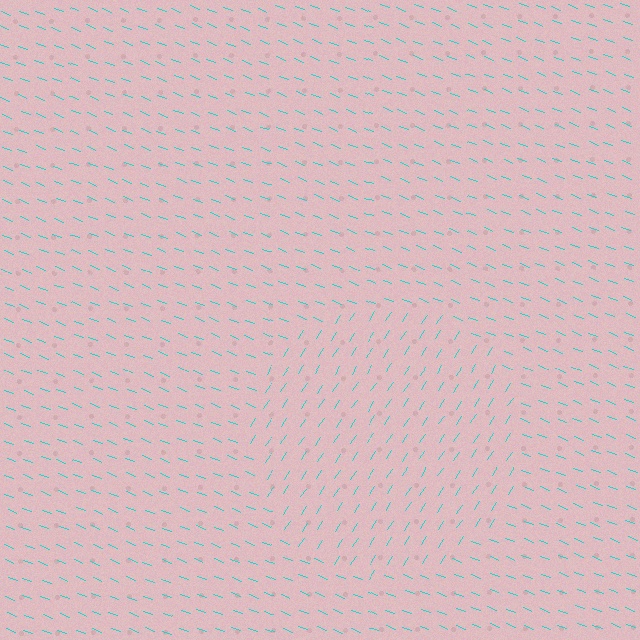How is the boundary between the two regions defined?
The boundary is defined purely by a change in line orientation (approximately 77 degrees difference). All lines are the same color and thickness.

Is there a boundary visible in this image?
Yes, there is a texture boundary formed by a change in line orientation.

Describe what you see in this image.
The image is filled with small cyan line segments. A circle region in the image has lines oriented differently from the surrounding lines, creating a visible texture boundary.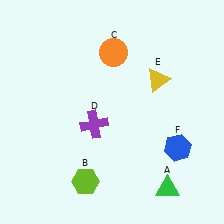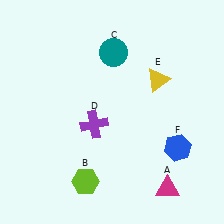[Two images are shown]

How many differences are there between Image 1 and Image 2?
There are 2 differences between the two images.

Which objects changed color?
A changed from green to magenta. C changed from orange to teal.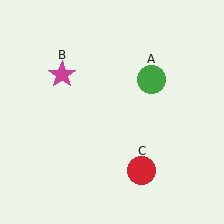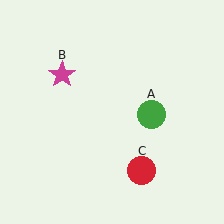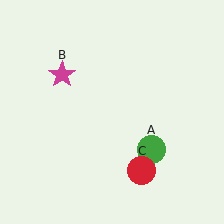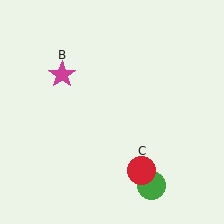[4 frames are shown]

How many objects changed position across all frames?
1 object changed position: green circle (object A).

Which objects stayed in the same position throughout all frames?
Magenta star (object B) and red circle (object C) remained stationary.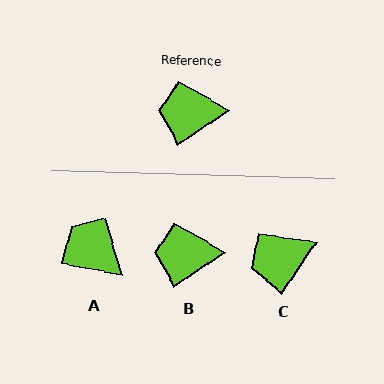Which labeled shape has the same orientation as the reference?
B.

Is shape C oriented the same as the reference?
No, it is off by about 21 degrees.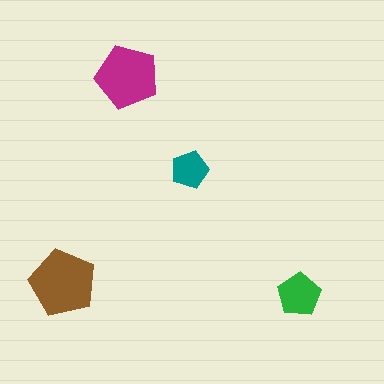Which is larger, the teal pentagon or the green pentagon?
The green one.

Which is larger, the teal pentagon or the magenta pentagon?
The magenta one.